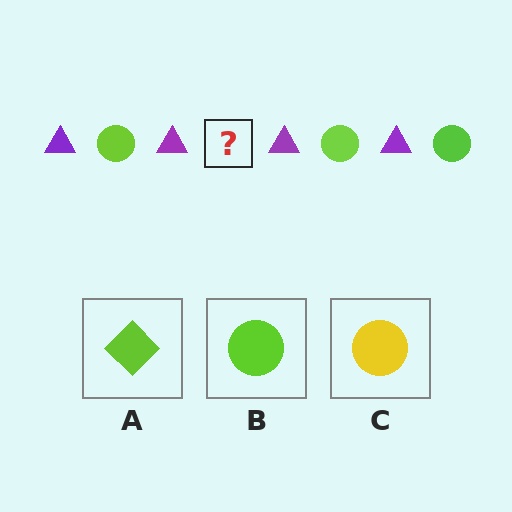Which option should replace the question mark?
Option B.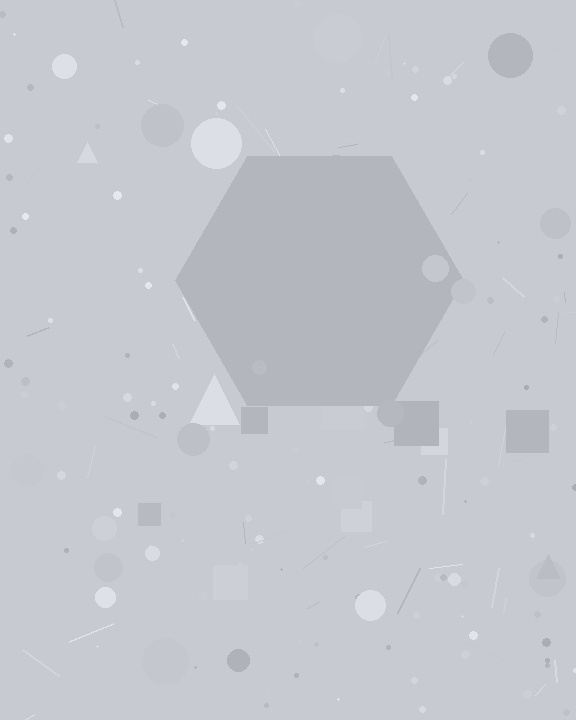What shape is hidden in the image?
A hexagon is hidden in the image.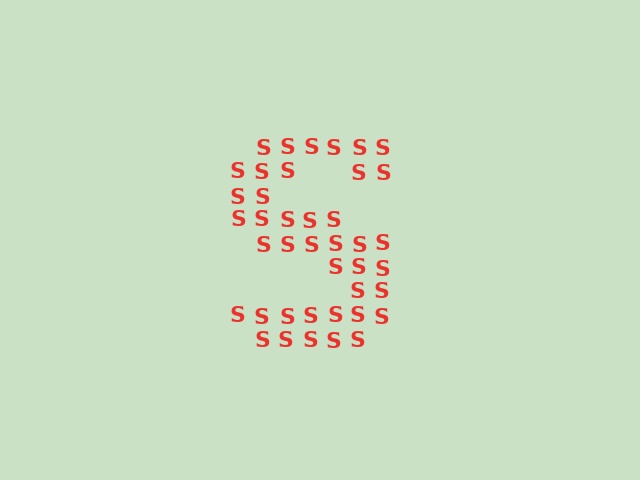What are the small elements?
The small elements are letter S's.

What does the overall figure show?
The overall figure shows the letter S.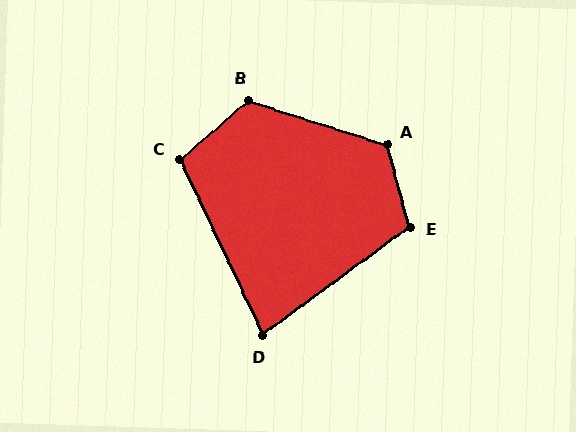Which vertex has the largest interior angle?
A, at approximately 123 degrees.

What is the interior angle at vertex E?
Approximately 111 degrees (obtuse).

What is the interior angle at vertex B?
Approximately 121 degrees (obtuse).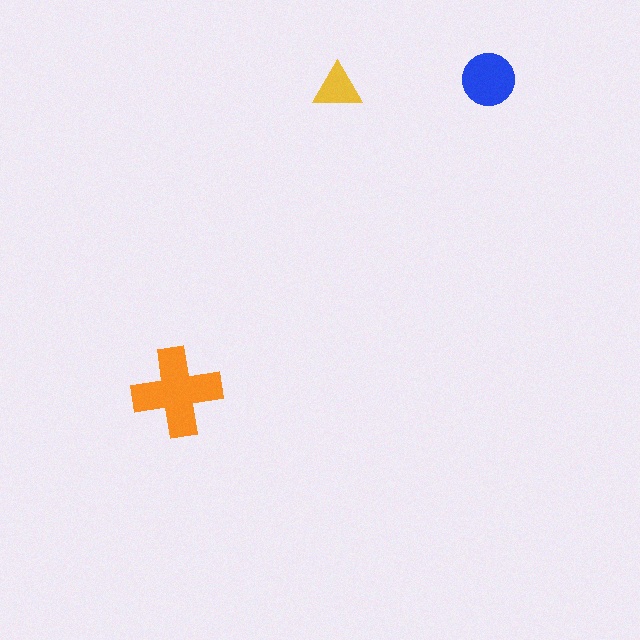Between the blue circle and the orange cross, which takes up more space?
The orange cross.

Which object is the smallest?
The yellow triangle.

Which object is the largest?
The orange cross.